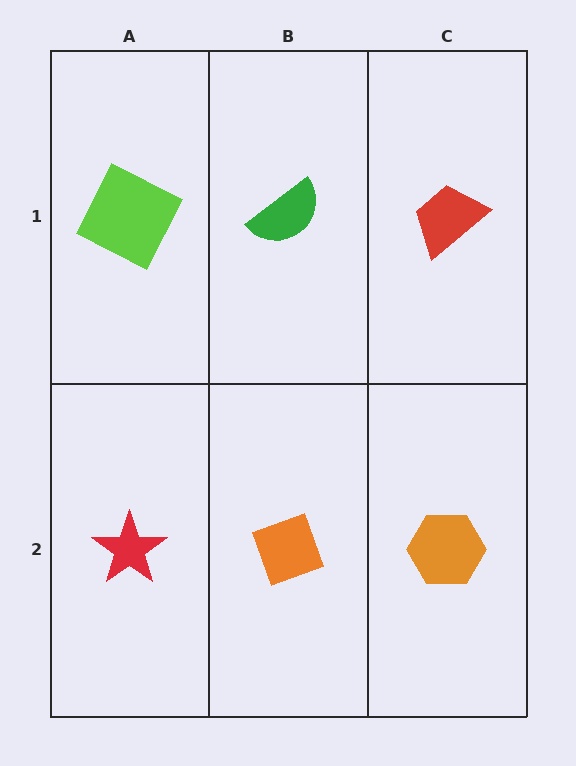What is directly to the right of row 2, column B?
An orange hexagon.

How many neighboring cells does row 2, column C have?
2.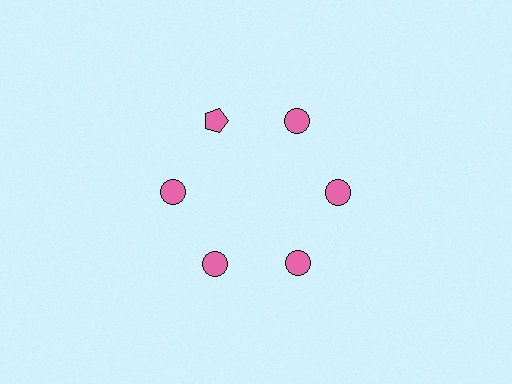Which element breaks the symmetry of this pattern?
The pink pentagon at roughly the 11 o'clock position breaks the symmetry. All other shapes are pink circles.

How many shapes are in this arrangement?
There are 6 shapes arranged in a ring pattern.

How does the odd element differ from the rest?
It has a different shape: pentagon instead of circle.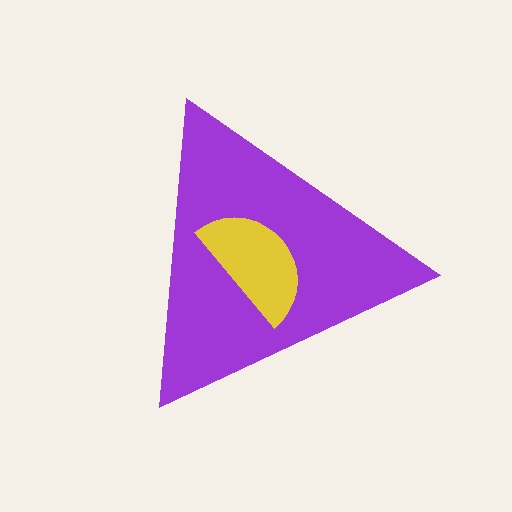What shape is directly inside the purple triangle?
The yellow semicircle.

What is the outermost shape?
The purple triangle.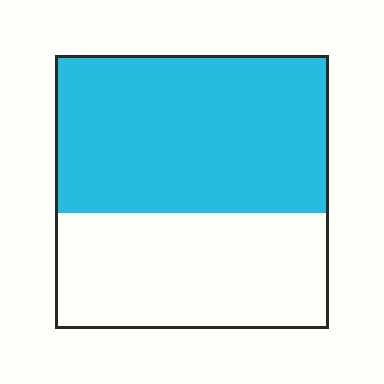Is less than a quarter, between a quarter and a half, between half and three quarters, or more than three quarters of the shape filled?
Between half and three quarters.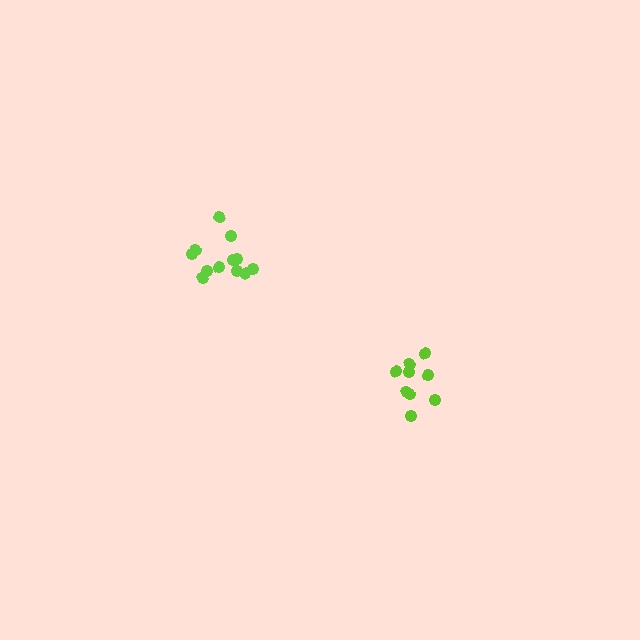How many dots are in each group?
Group 1: 9 dots, Group 2: 12 dots (21 total).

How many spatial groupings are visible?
There are 2 spatial groupings.